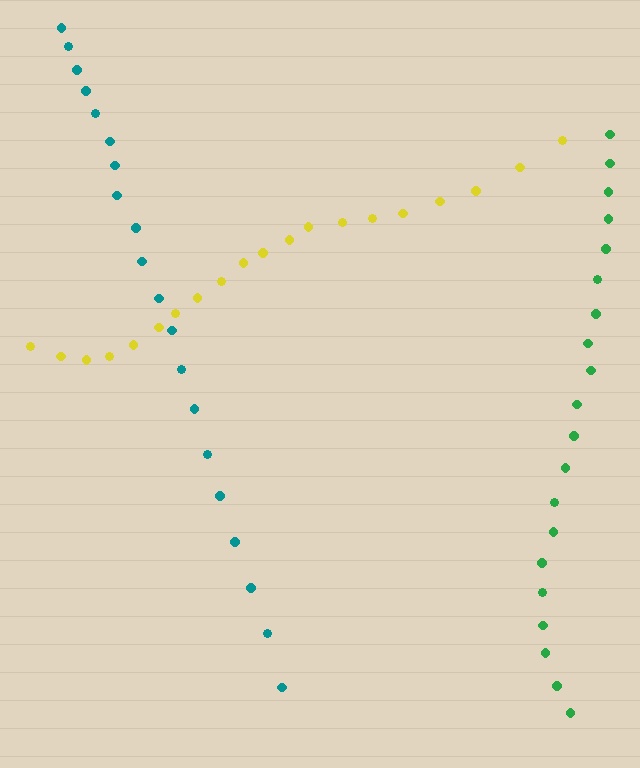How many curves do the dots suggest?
There are 3 distinct paths.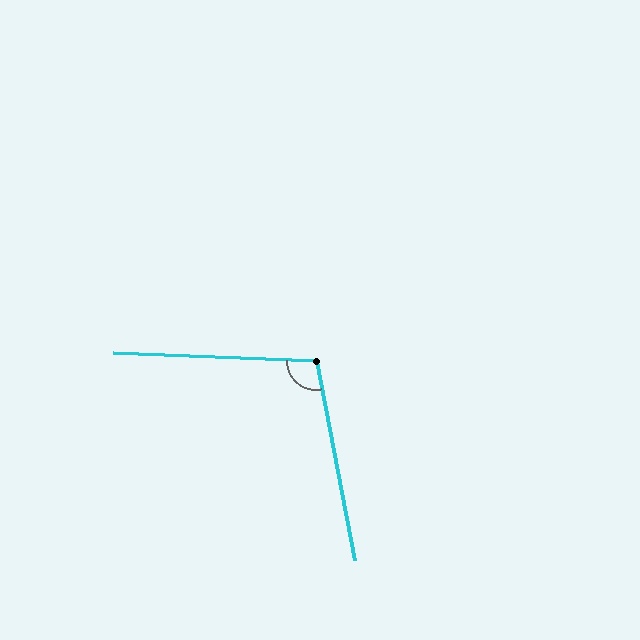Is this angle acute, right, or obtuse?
It is obtuse.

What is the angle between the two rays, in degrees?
Approximately 103 degrees.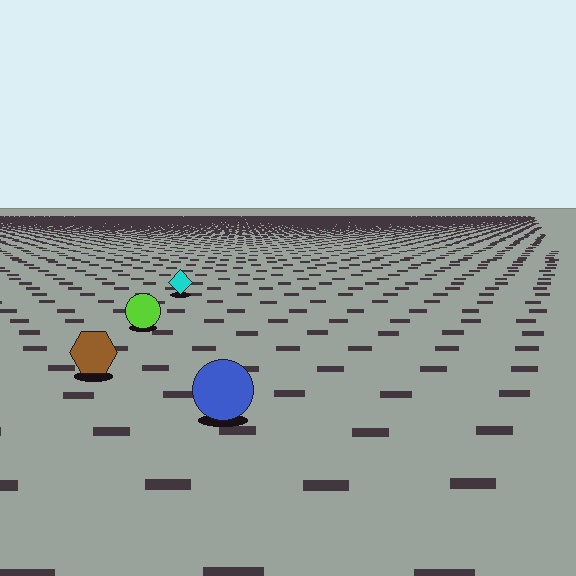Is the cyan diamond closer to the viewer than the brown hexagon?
No. The brown hexagon is closer — you can tell from the texture gradient: the ground texture is coarser near it.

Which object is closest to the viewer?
The blue circle is closest. The texture marks near it are larger and more spread out.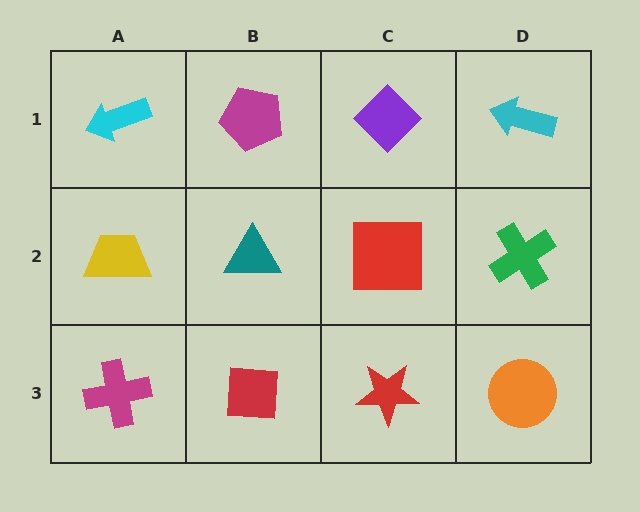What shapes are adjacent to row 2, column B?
A magenta pentagon (row 1, column B), a red square (row 3, column B), a yellow trapezoid (row 2, column A), a red square (row 2, column C).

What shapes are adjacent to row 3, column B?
A teal triangle (row 2, column B), a magenta cross (row 3, column A), a red star (row 3, column C).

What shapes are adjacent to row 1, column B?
A teal triangle (row 2, column B), a cyan arrow (row 1, column A), a purple diamond (row 1, column C).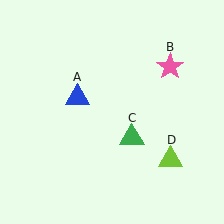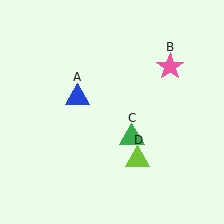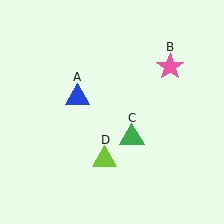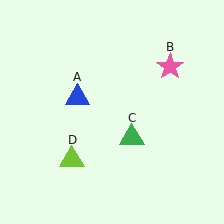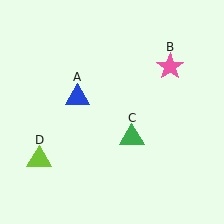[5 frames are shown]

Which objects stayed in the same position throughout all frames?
Blue triangle (object A) and pink star (object B) and green triangle (object C) remained stationary.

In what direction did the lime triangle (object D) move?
The lime triangle (object D) moved left.